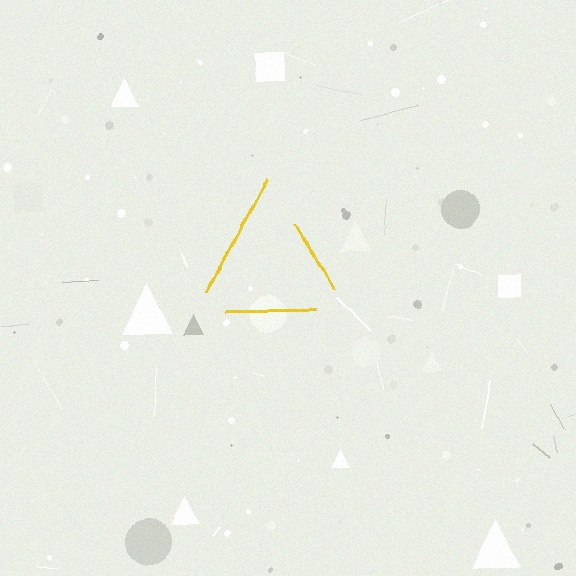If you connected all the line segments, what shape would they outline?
They would outline a triangle.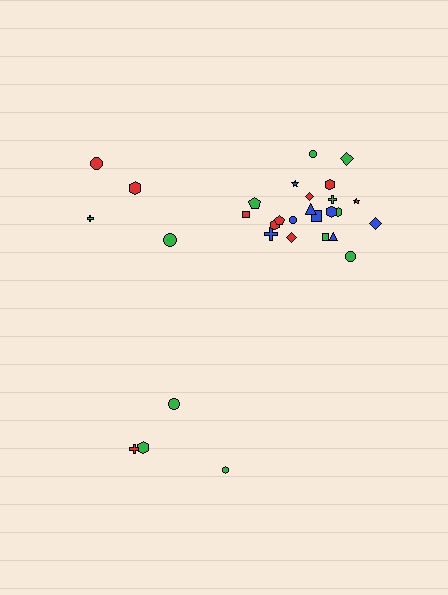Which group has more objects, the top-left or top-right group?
The top-right group.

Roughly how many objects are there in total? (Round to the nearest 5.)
Roughly 30 objects in total.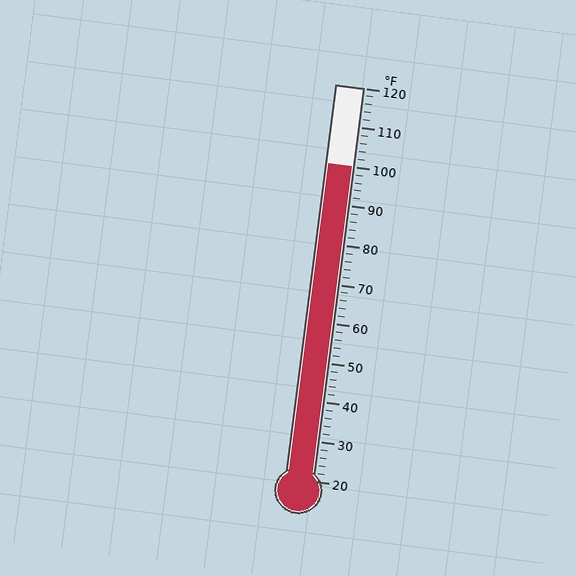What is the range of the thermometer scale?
The thermometer scale ranges from 20°F to 120°F.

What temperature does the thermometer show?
The thermometer shows approximately 100°F.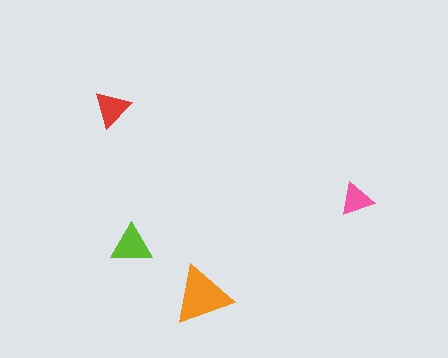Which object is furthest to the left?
The red triangle is leftmost.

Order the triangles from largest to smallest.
the orange one, the lime one, the red one, the pink one.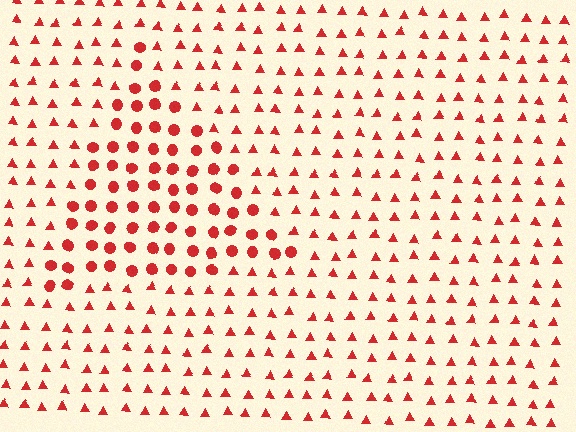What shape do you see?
I see a triangle.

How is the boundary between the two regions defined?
The boundary is defined by a change in element shape: circles inside vs. triangles outside. All elements share the same color and spacing.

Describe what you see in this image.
The image is filled with small red elements arranged in a uniform grid. A triangle-shaped region contains circles, while the surrounding area contains triangles. The boundary is defined purely by the change in element shape.